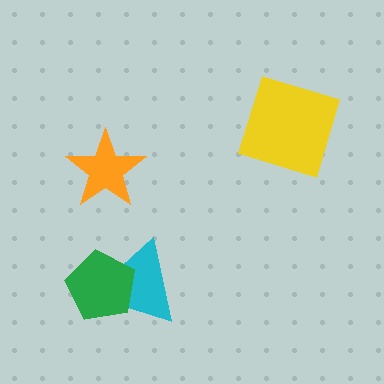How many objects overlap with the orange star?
0 objects overlap with the orange star.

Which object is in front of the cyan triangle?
The green pentagon is in front of the cyan triangle.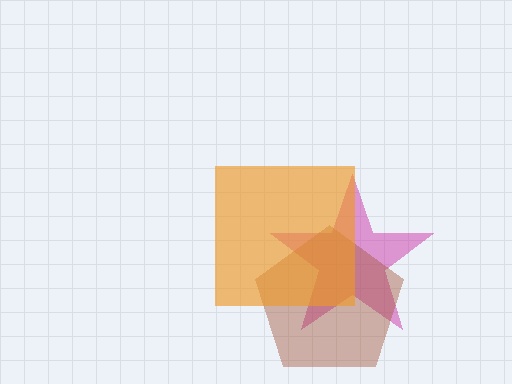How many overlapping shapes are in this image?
There are 3 overlapping shapes in the image.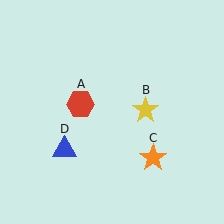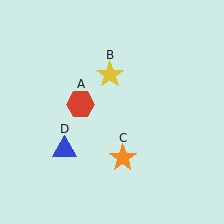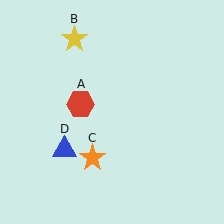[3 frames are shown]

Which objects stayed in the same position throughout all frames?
Red hexagon (object A) and blue triangle (object D) remained stationary.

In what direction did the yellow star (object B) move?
The yellow star (object B) moved up and to the left.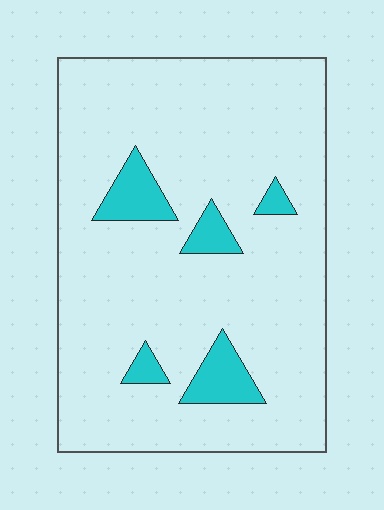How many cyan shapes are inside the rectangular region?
5.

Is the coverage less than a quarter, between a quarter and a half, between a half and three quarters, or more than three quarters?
Less than a quarter.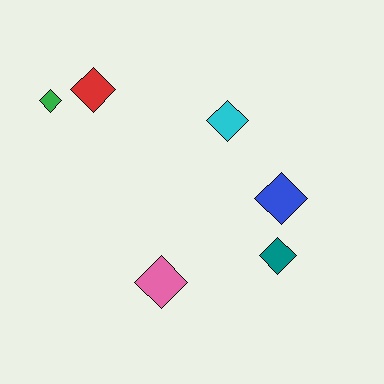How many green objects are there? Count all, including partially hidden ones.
There is 1 green object.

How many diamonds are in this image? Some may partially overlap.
There are 6 diamonds.